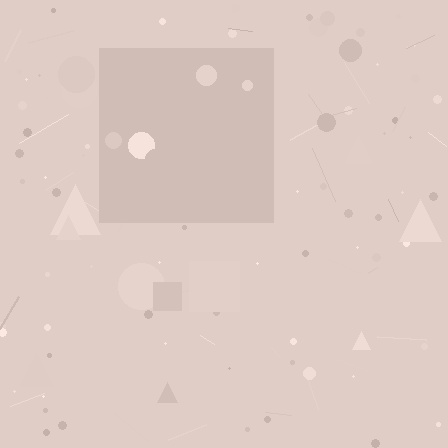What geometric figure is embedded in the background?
A square is embedded in the background.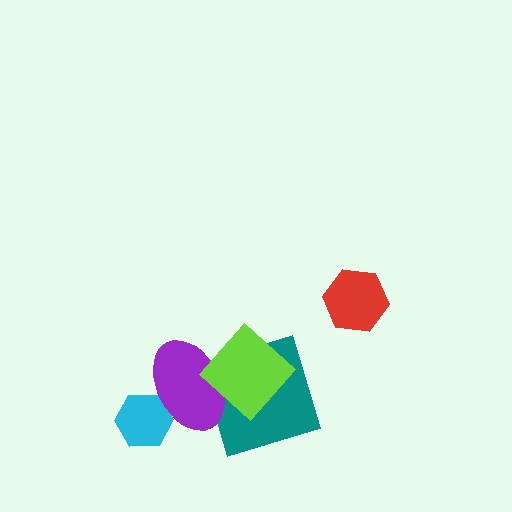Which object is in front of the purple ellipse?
The lime diamond is in front of the purple ellipse.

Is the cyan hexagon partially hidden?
Yes, it is partially covered by another shape.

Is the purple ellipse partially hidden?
Yes, it is partially covered by another shape.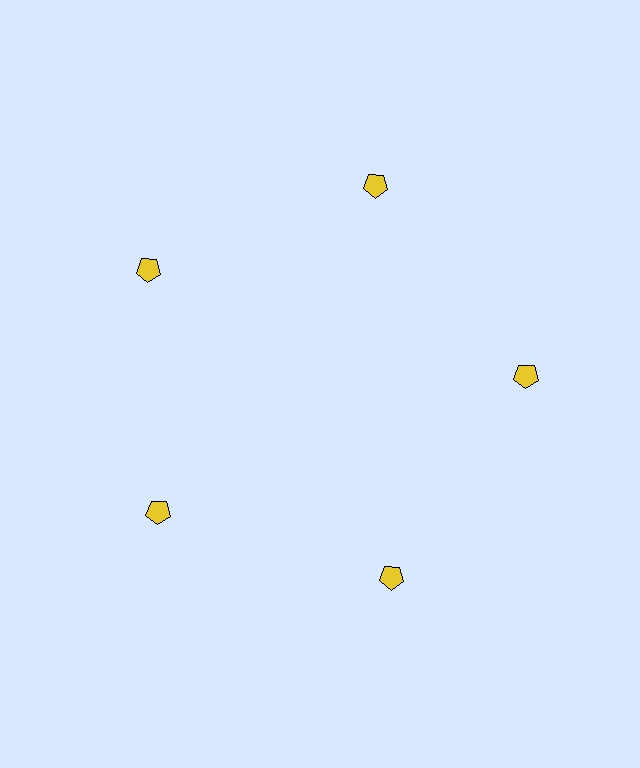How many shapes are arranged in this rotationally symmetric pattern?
There are 5 shapes, arranged in 5 groups of 1.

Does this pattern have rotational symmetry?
Yes, this pattern has 5-fold rotational symmetry. It looks the same after rotating 72 degrees around the center.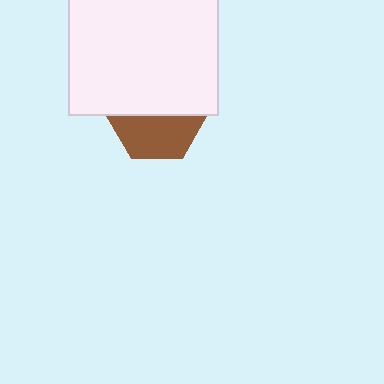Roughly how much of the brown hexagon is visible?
About half of it is visible (roughly 48%).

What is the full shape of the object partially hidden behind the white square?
The partially hidden object is a brown hexagon.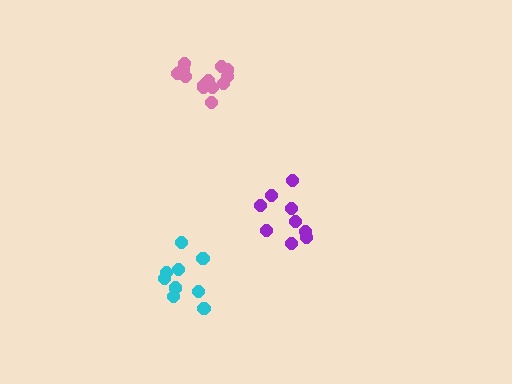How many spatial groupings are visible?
There are 3 spatial groupings.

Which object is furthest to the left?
The cyan cluster is leftmost.